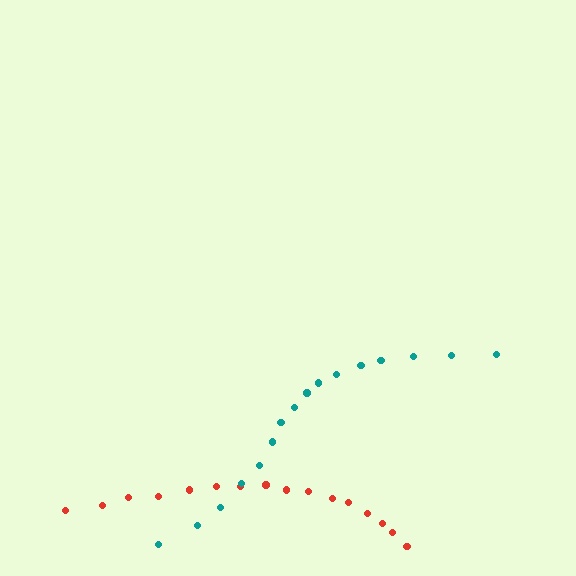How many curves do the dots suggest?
There are 2 distinct paths.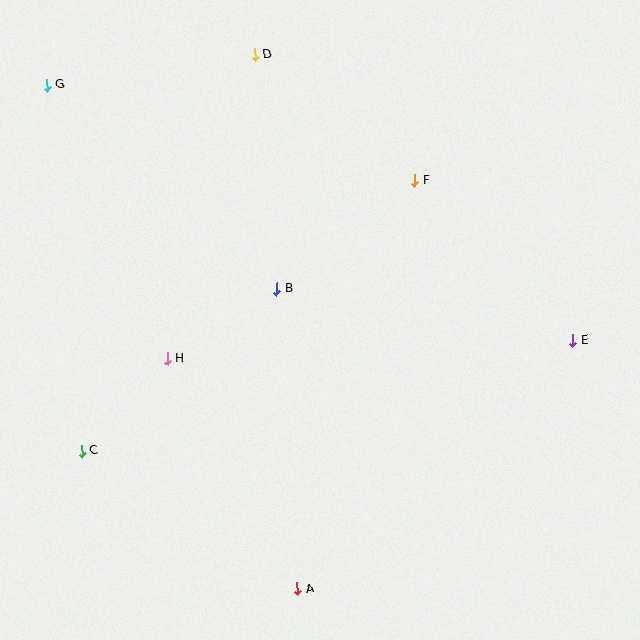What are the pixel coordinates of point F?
Point F is at (415, 180).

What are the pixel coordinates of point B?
Point B is at (276, 289).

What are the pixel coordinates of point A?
Point A is at (297, 589).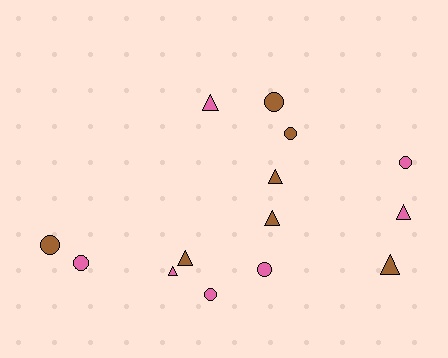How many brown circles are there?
There are 3 brown circles.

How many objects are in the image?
There are 14 objects.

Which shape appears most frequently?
Triangle, with 7 objects.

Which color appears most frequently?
Pink, with 7 objects.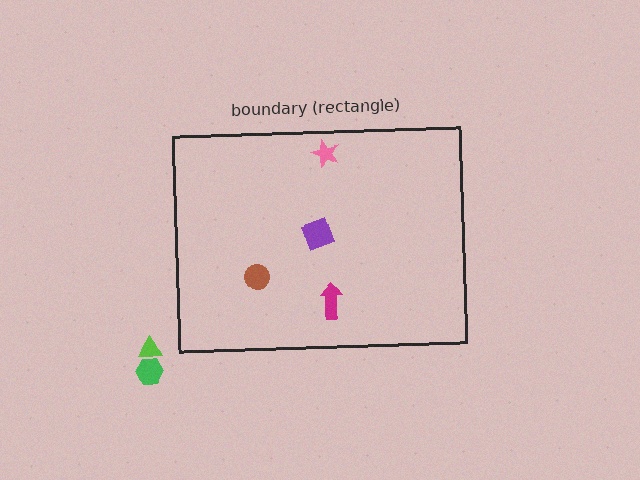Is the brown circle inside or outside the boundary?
Inside.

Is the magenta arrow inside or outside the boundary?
Inside.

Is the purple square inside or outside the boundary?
Inside.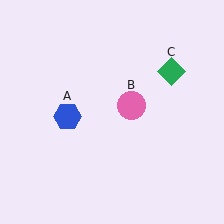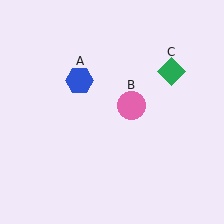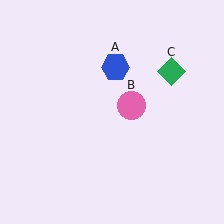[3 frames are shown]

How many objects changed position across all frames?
1 object changed position: blue hexagon (object A).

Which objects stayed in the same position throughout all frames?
Pink circle (object B) and green diamond (object C) remained stationary.